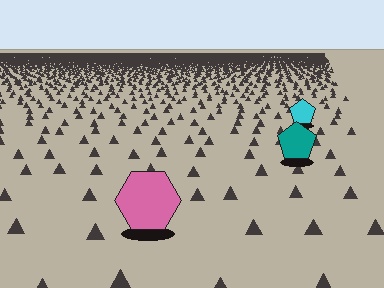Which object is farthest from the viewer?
The cyan pentagon is farthest from the viewer. It appears smaller and the ground texture around it is denser.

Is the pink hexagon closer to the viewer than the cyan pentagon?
Yes. The pink hexagon is closer — you can tell from the texture gradient: the ground texture is coarser near it.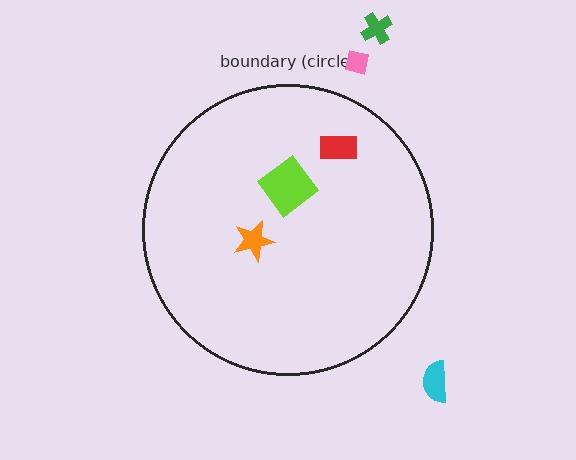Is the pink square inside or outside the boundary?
Outside.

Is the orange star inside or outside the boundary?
Inside.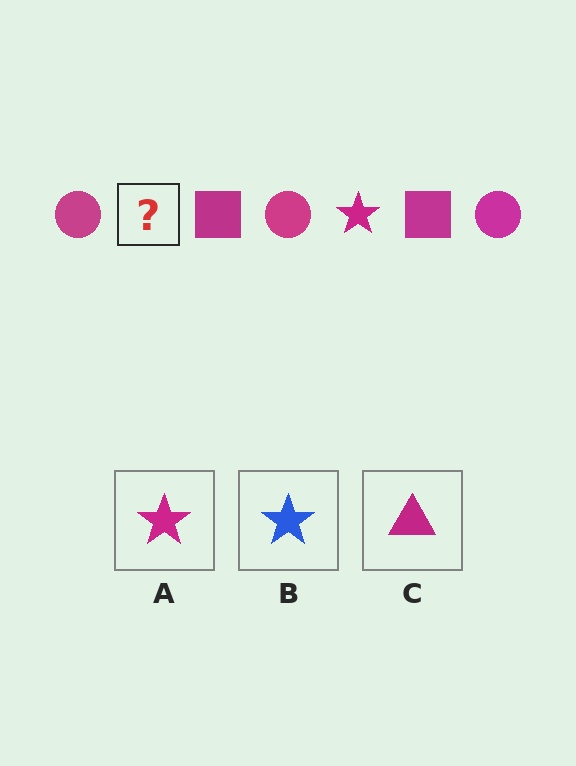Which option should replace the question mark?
Option A.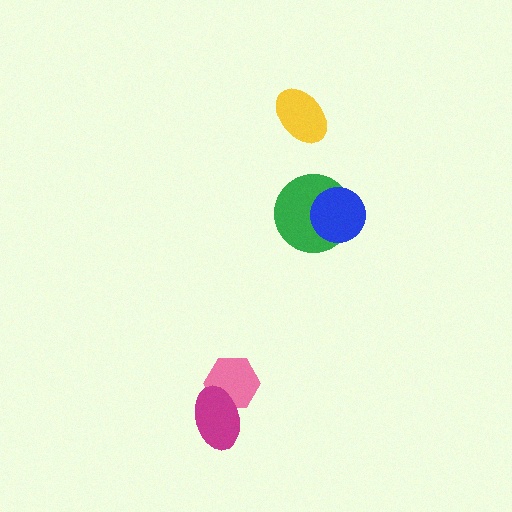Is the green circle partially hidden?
Yes, it is partially covered by another shape.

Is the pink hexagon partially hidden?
Yes, it is partially covered by another shape.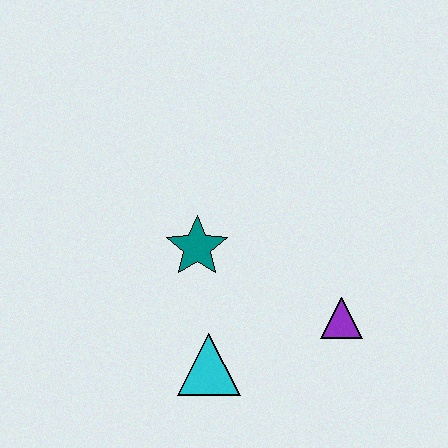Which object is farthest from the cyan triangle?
The purple triangle is farthest from the cyan triangle.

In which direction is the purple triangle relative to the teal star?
The purple triangle is to the right of the teal star.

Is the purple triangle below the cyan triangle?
No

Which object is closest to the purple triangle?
The cyan triangle is closest to the purple triangle.